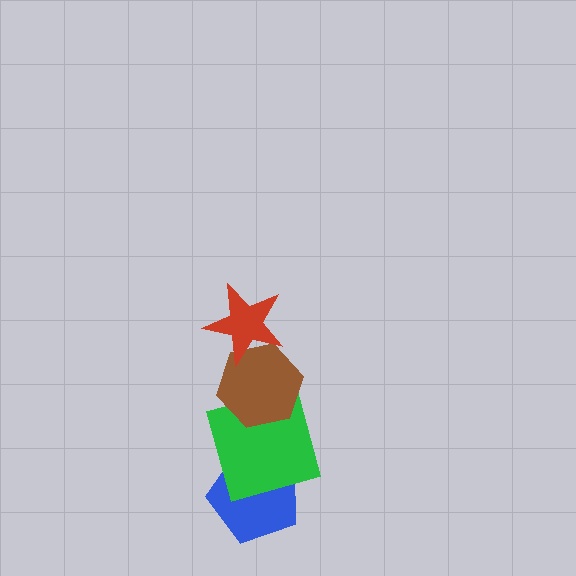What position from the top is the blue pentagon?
The blue pentagon is 4th from the top.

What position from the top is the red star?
The red star is 1st from the top.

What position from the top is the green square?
The green square is 3rd from the top.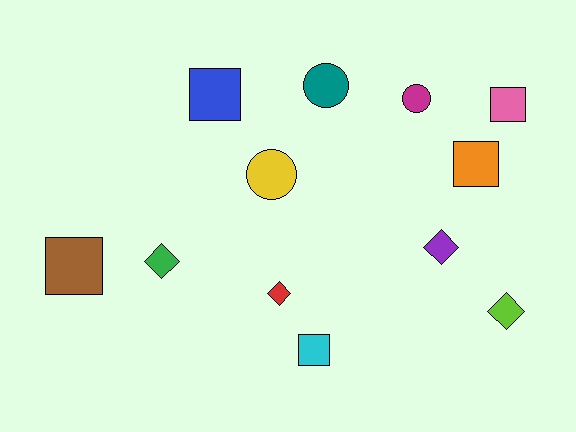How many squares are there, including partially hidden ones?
There are 5 squares.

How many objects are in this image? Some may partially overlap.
There are 12 objects.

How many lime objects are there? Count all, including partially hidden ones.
There is 1 lime object.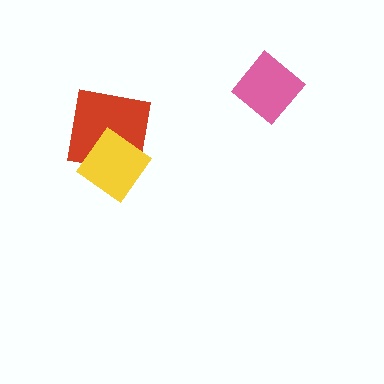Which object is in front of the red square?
The yellow diamond is in front of the red square.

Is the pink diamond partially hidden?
No, no other shape covers it.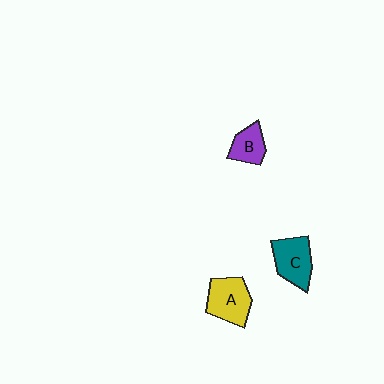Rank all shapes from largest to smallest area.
From largest to smallest: A (yellow), C (teal), B (purple).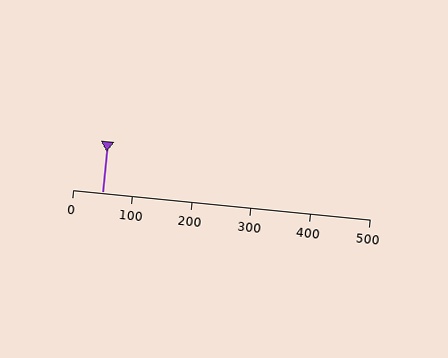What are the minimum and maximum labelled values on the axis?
The axis runs from 0 to 500.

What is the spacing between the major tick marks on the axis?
The major ticks are spaced 100 apart.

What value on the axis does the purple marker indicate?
The marker indicates approximately 50.